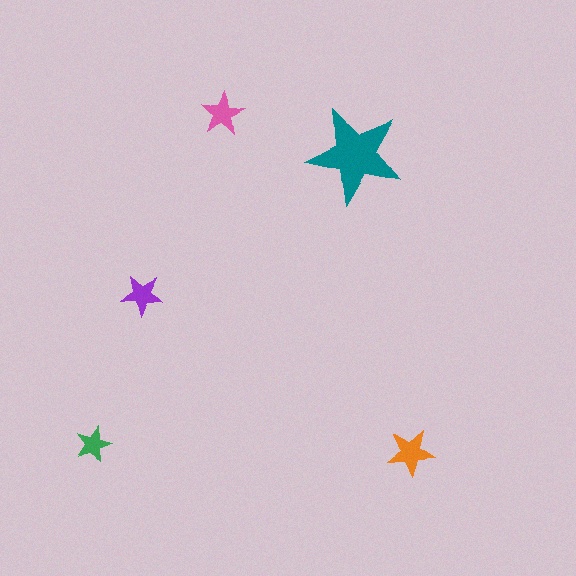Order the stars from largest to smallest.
the teal one, the orange one, the pink one, the purple one, the green one.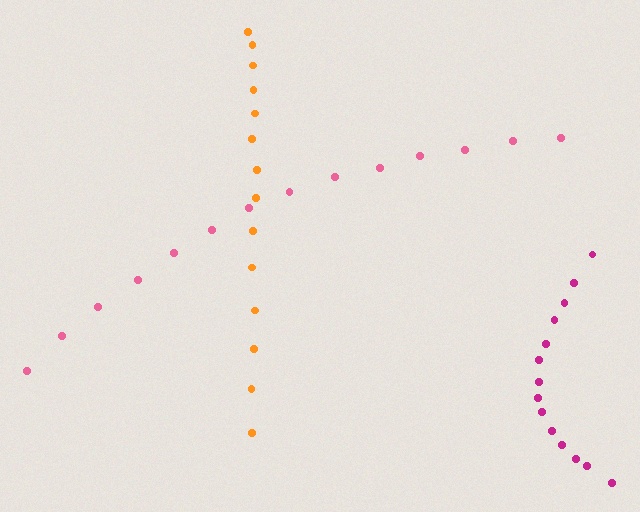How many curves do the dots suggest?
There are 3 distinct paths.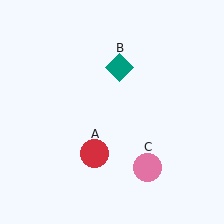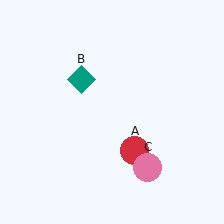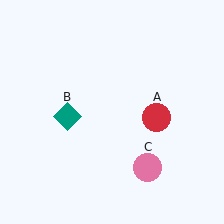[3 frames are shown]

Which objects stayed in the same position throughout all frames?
Pink circle (object C) remained stationary.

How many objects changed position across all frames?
2 objects changed position: red circle (object A), teal diamond (object B).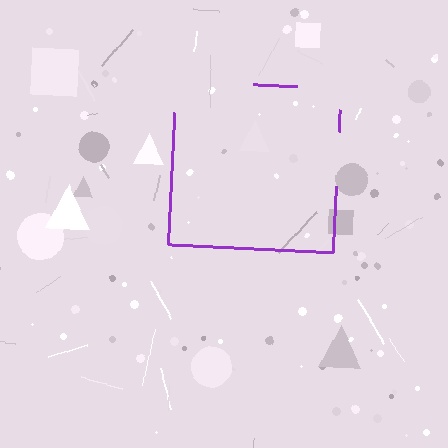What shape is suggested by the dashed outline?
The dashed outline suggests a square.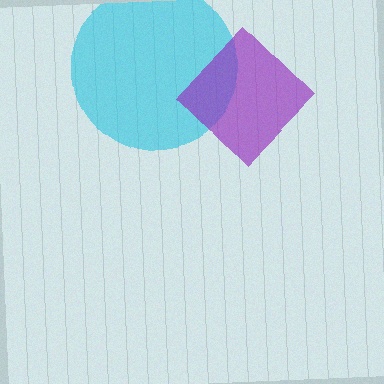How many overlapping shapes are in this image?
There are 2 overlapping shapes in the image.